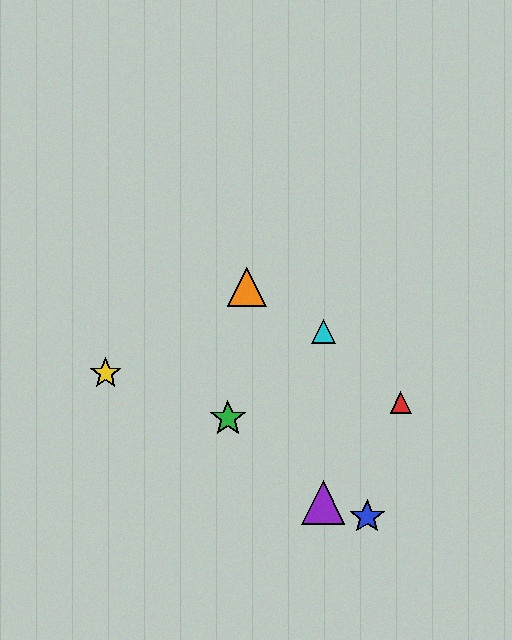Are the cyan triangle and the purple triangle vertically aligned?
Yes, both are at x≈323.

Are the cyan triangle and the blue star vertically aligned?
No, the cyan triangle is at x≈323 and the blue star is at x≈367.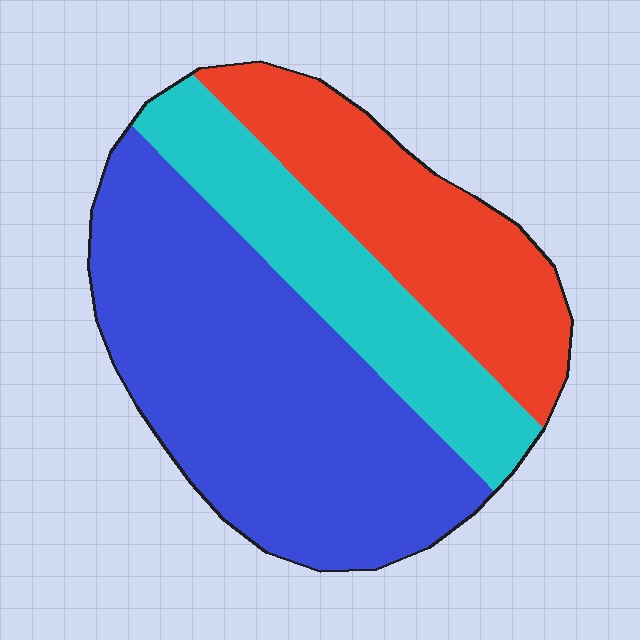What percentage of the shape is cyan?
Cyan takes up between a sixth and a third of the shape.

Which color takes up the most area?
Blue, at roughly 50%.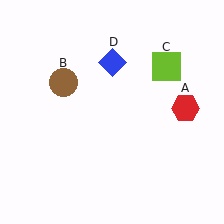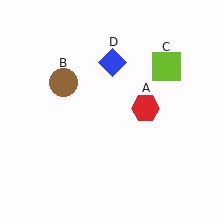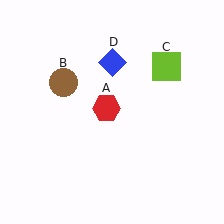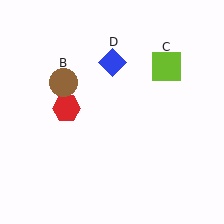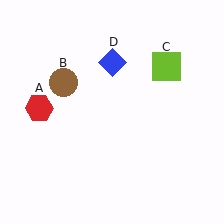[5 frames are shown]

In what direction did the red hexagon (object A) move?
The red hexagon (object A) moved left.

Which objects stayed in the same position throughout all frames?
Brown circle (object B) and lime square (object C) and blue diamond (object D) remained stationary.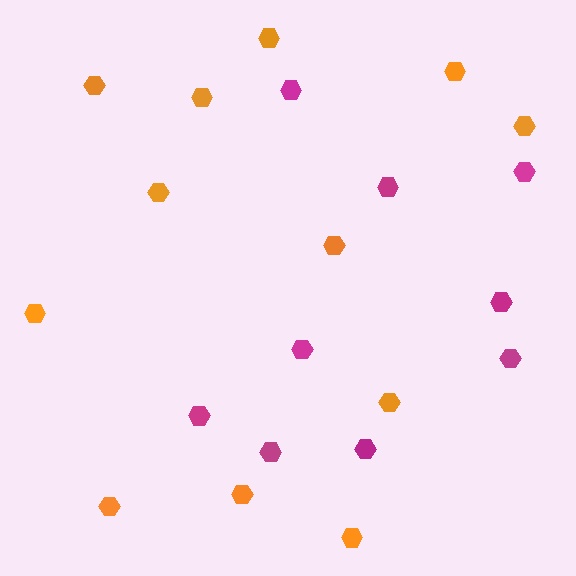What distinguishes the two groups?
There are 2 groups: one group of magenta hexagons (9) and one group of orange hexagons (12).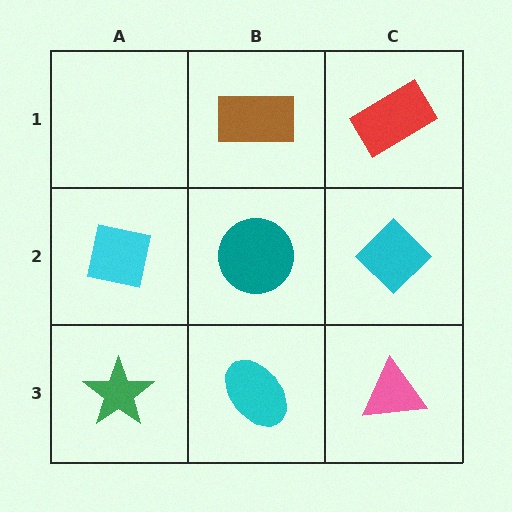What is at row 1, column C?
A red rectangle.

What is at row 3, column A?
A green star.